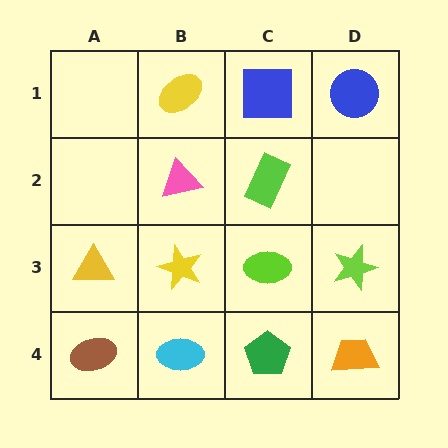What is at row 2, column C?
A lime rectangle.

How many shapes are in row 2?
2 shapes.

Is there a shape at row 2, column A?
No, that cell is empty.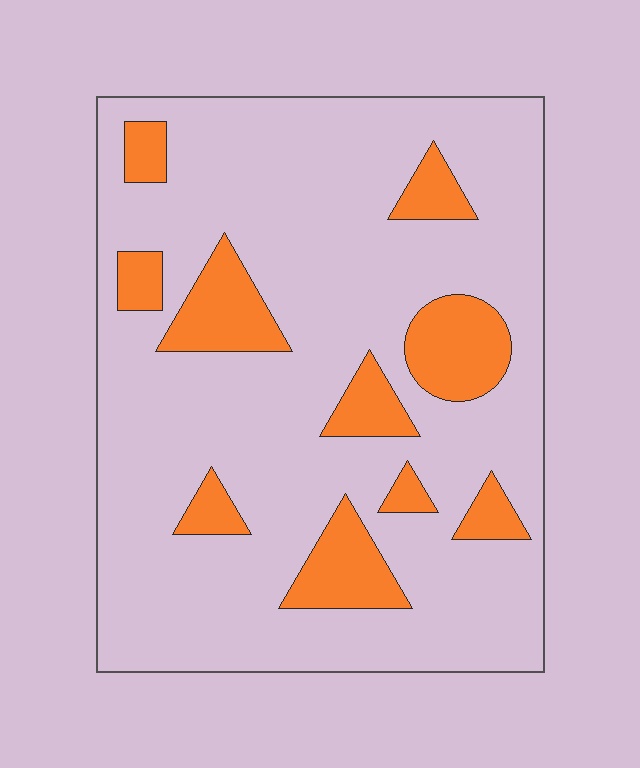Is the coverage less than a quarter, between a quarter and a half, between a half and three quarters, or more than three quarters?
Less than a quarter.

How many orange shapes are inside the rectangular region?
10.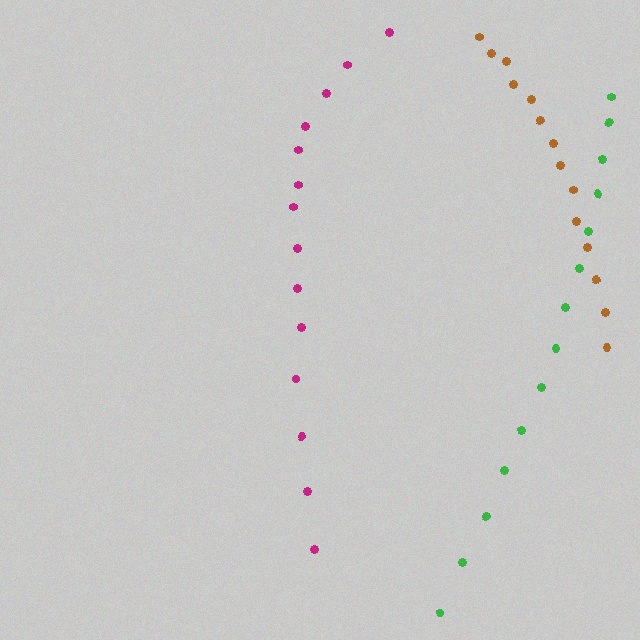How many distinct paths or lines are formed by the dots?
There are 3 distinct paths.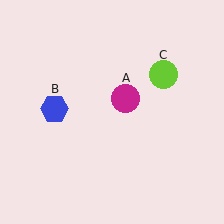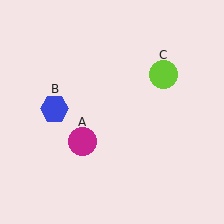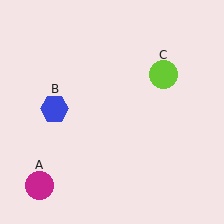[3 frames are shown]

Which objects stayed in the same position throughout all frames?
Blue hexagon (object B) and lime circle (object C) remained stationary.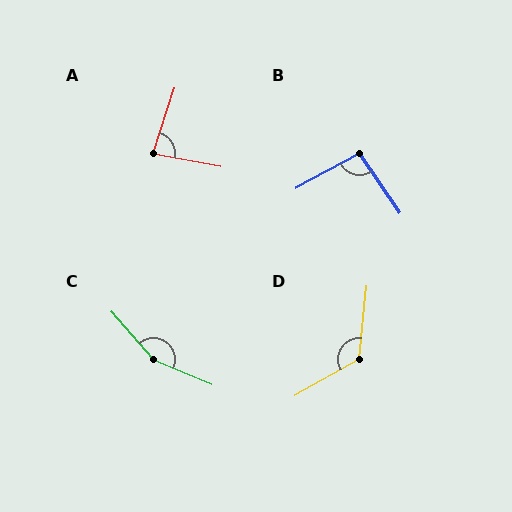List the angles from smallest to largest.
A (83°), B (95°), D (125°), C (154°).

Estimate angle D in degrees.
Approximately 125 degrees.